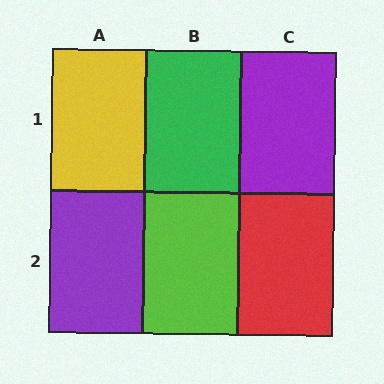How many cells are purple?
2 cells are purple.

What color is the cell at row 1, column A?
Yellow.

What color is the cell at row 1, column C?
Purple.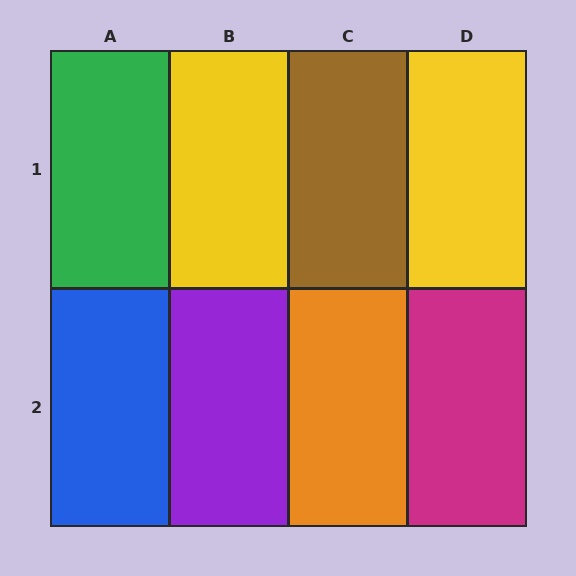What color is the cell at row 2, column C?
Orange.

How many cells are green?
1 cell is green.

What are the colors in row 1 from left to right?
Green, yellow, brown, yellow.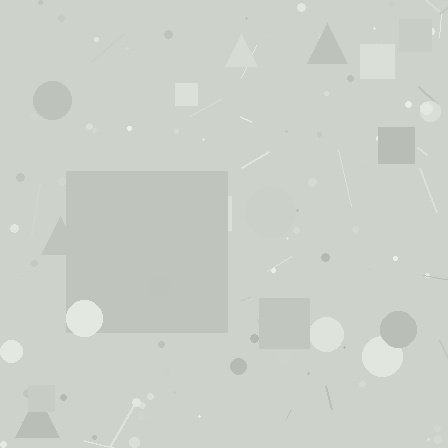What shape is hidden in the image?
A square is hidden in the image.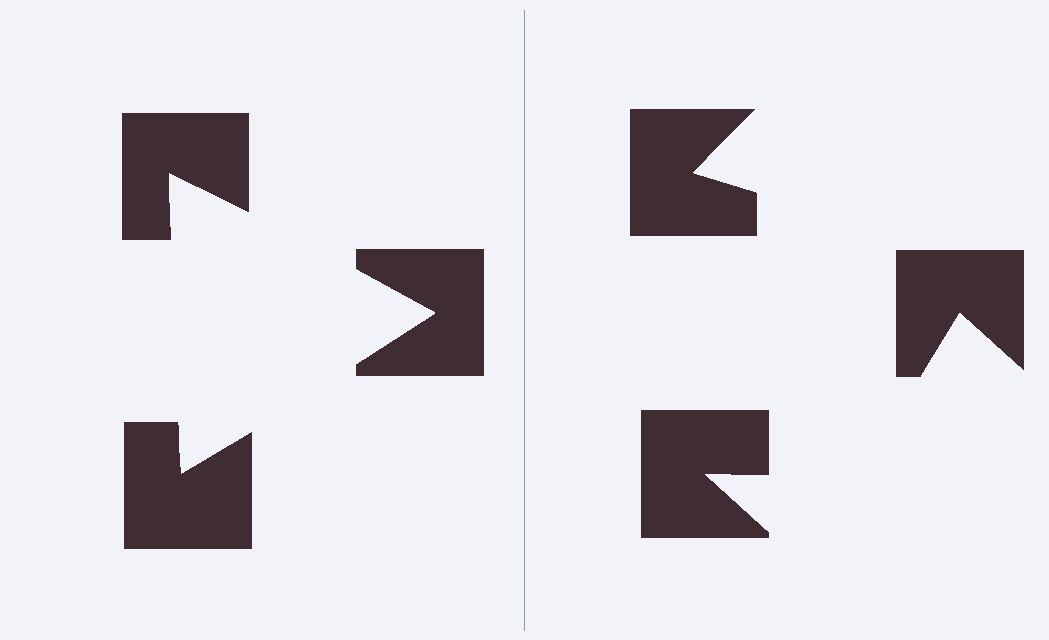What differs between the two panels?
The notched squares are positioned identically on both sides; only the wedge orientations differ. On the left they align to a triangle; on the right they are misaligned.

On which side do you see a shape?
An illusory triangle appears on the left side. On the right side the wedge cuts are rotated, so no coherent shape forms.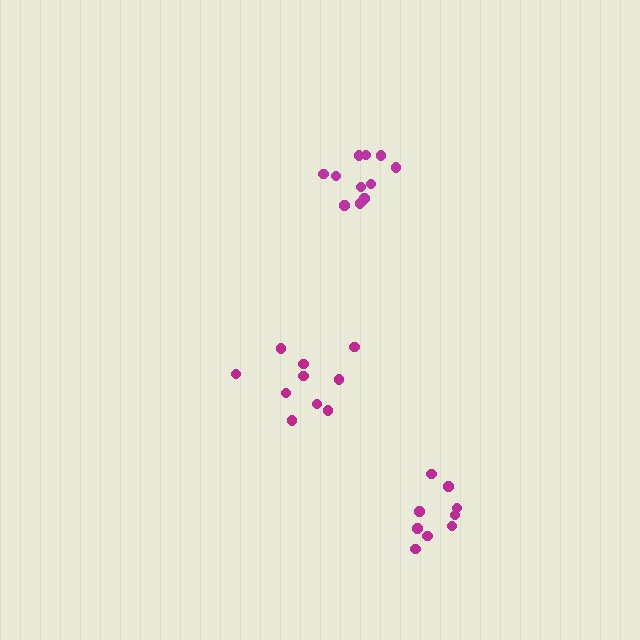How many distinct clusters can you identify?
There are 3 distinct clusters.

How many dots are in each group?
Group 1: 10 dots, Group 2: 9 dots, Group 3: 12 dots (31 total).